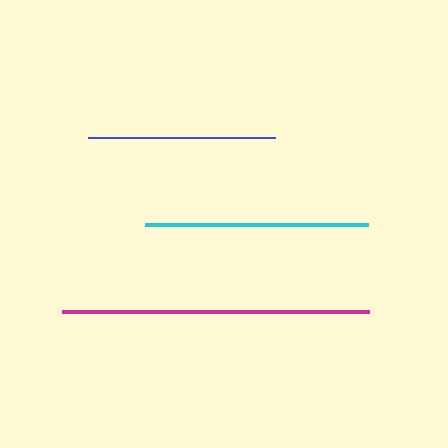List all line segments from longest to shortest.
From longest to shortest: magenta, cyan, blue.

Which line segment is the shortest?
The blue line is the shortest at approximately 187 pixels.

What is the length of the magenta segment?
The magenta segment is approximately 307 pixels long.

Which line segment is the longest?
The magenta line is the longest at approximately 307 pixels.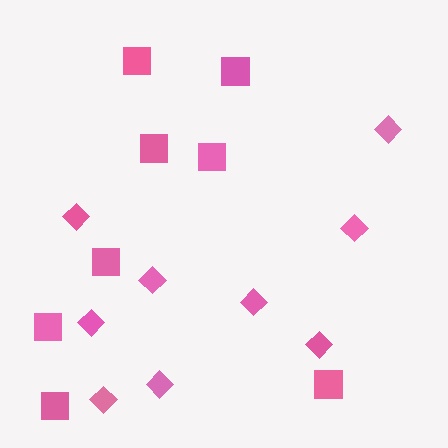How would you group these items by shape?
There are 2 groups: one group of squares (8) and one group of diamonds (9).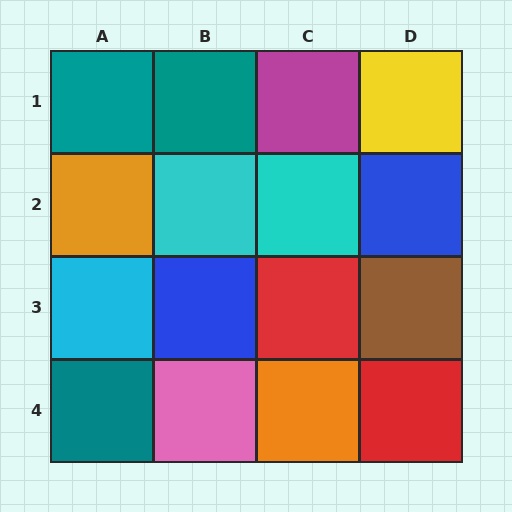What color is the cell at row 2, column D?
Blue.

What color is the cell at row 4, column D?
Red.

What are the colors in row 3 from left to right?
Cyan, blue, red, brown.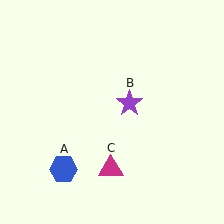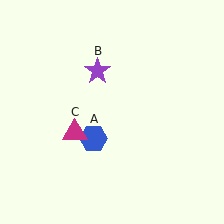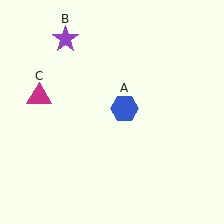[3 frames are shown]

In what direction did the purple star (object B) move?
The purple star (object B) moved up and to the left.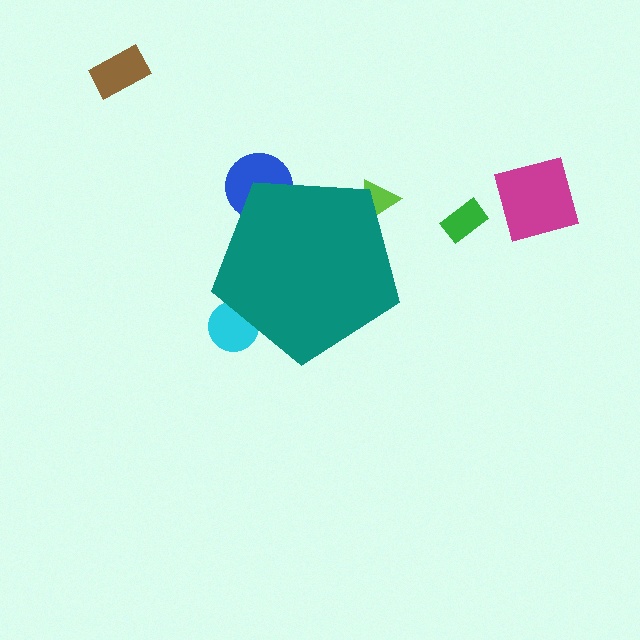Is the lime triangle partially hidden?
Yes, the lime triangle is partially hidden behind the teal pentagon.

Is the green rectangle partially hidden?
No, the green rectangle is fully visible.